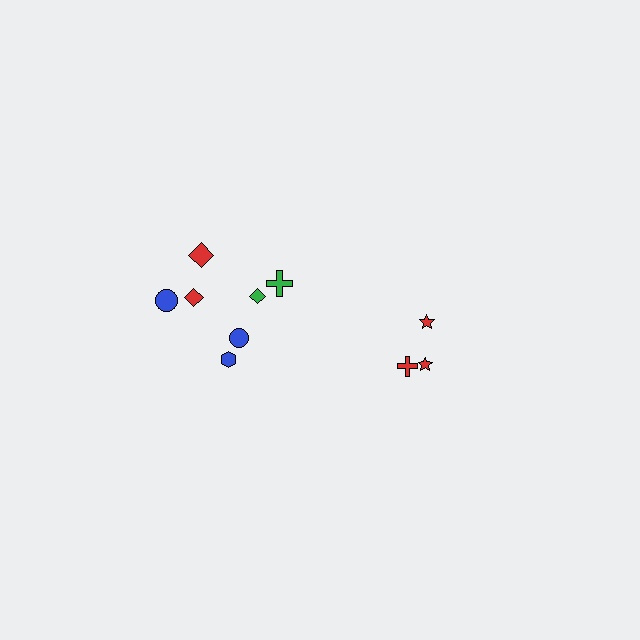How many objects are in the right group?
There are 3 objects.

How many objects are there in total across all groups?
There are 10 objects.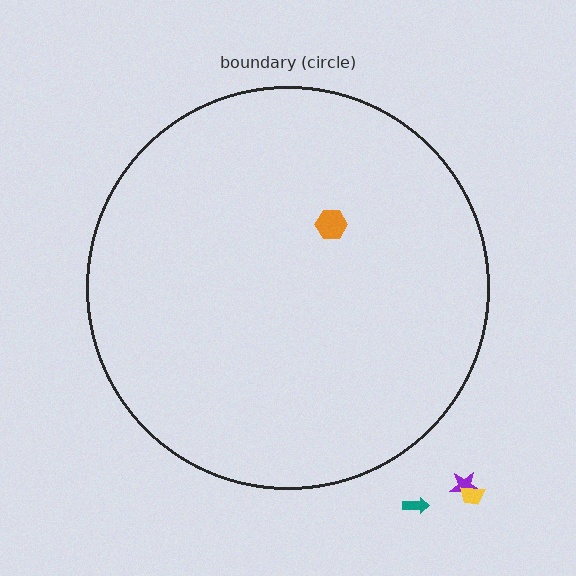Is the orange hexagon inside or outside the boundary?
Inside.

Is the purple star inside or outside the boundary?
Outside.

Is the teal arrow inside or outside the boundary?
Outside.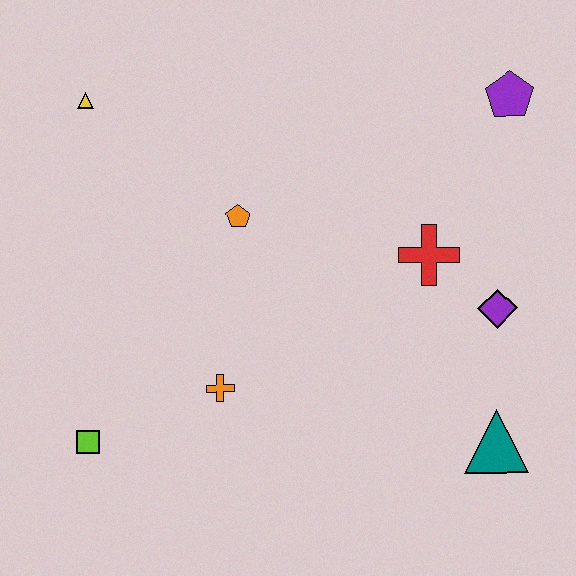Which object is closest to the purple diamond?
The red cross is closest to the purple diamond.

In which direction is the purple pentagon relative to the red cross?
The purple pentagon is above the red cross.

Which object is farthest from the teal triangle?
The yellow triangle is farthest from the teal triangle.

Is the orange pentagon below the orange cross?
No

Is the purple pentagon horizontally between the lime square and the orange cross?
No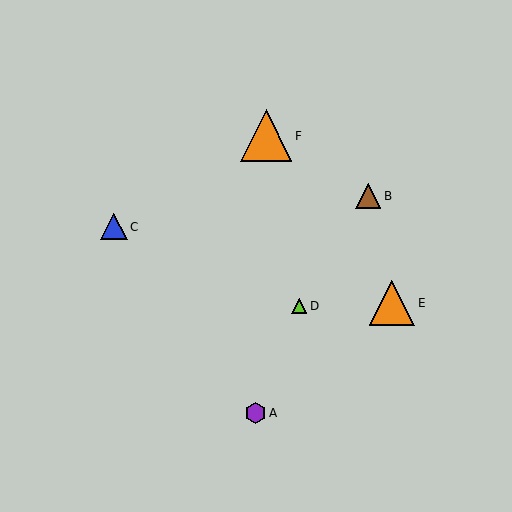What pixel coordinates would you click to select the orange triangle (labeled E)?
Click at (392, 303) to select the orange triangle E.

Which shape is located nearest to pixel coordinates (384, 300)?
The orange triangle (labeled E) at (392, 303) is nearest to that location.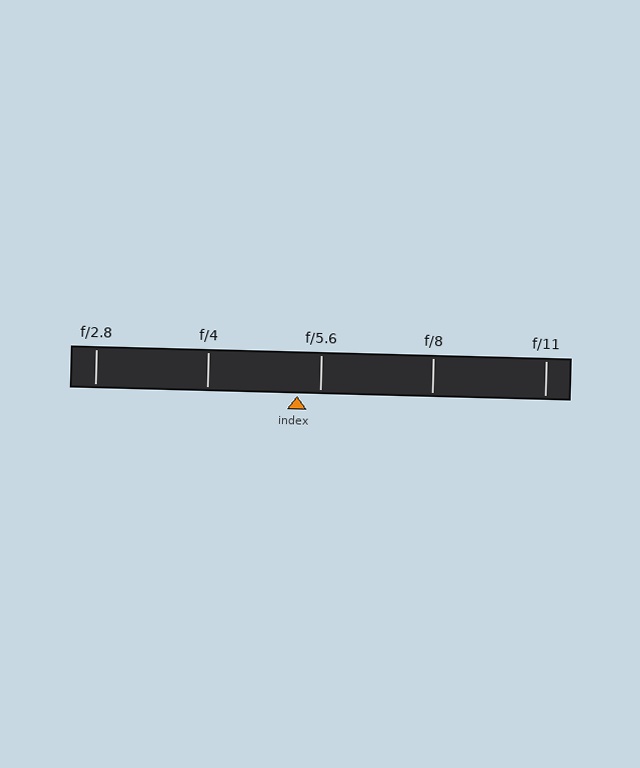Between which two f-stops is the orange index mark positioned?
The index mark is between f/4 and f/5.6.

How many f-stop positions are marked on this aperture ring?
There are 5 f-stop positions marked.